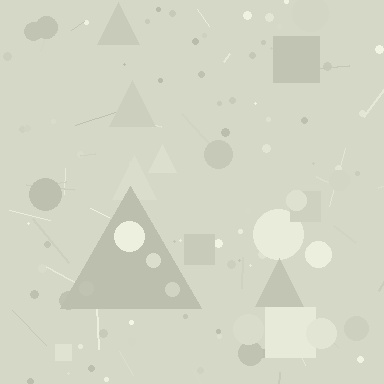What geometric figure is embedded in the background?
A triangle is embedded in the background.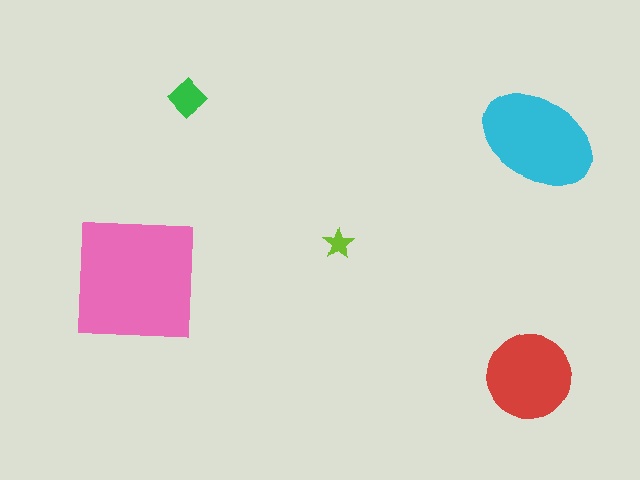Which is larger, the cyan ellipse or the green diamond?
The cyan ellipse.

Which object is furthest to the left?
The pink square is leftmost.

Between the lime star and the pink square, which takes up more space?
The pink square.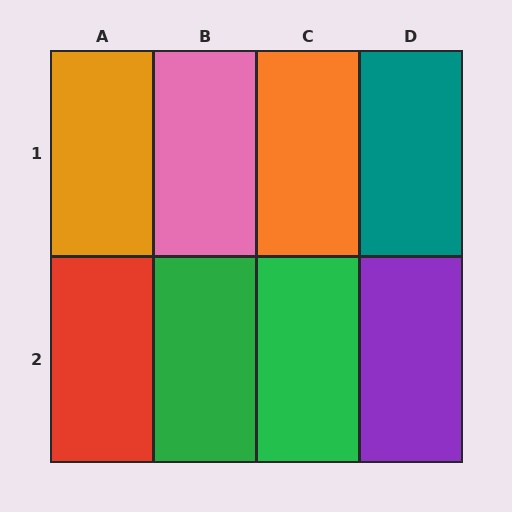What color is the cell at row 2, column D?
Purple.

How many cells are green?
2 cells are green.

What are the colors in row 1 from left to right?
Orange, pink, orange, teal.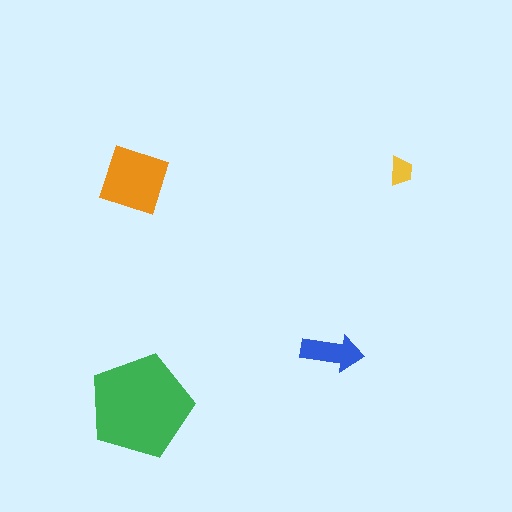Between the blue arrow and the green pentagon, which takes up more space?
The green pentagon.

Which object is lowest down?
The green pentagon is bottommost.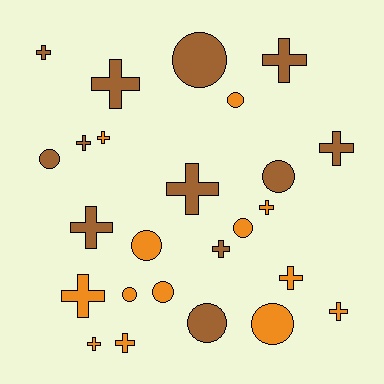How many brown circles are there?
There are 4 brown circles.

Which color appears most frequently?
Orange, with 13 objects.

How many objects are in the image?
There are 25 objects.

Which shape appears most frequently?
Cross, with 15 objects.